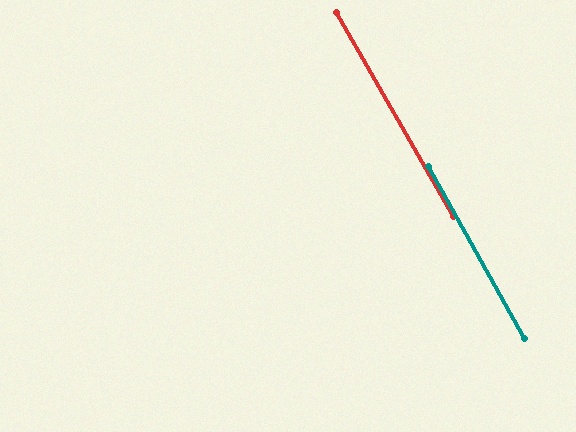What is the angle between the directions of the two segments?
Approximately 1 degree.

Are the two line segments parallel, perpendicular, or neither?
Parallel — their directions differ by only 0.8°.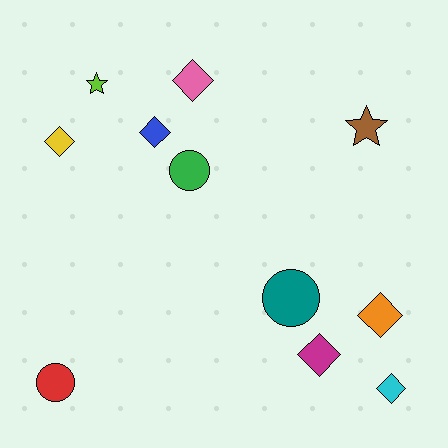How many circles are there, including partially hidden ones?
There are 3 circles.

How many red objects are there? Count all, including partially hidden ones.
There is 1 red object.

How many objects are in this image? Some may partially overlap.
There are 11 objects.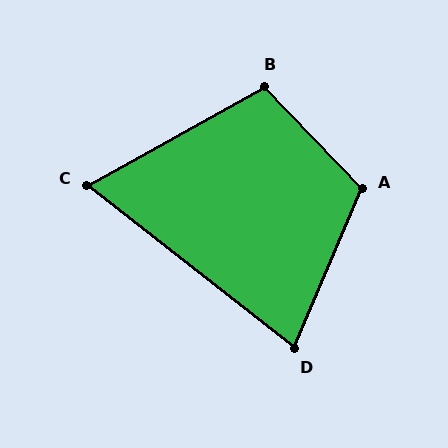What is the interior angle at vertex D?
Approximately 75 degrees (acute).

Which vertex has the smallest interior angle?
C, at approximately 67 degrees.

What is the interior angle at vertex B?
Approximately 105 degrees (obtuse).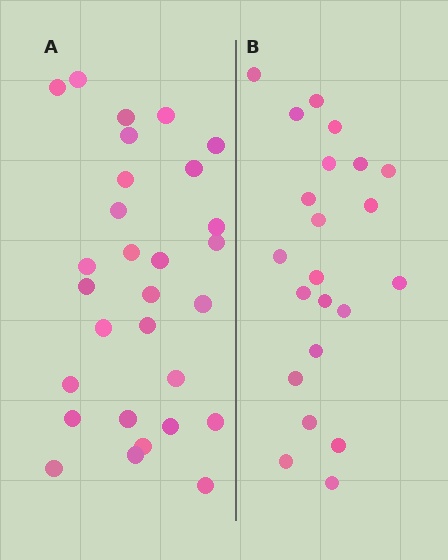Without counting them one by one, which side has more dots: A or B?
Region A (the left region) has more dots.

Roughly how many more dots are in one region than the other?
Region A has roughly 8 or so more dots than region B.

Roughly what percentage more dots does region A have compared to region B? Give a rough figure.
About 30% more.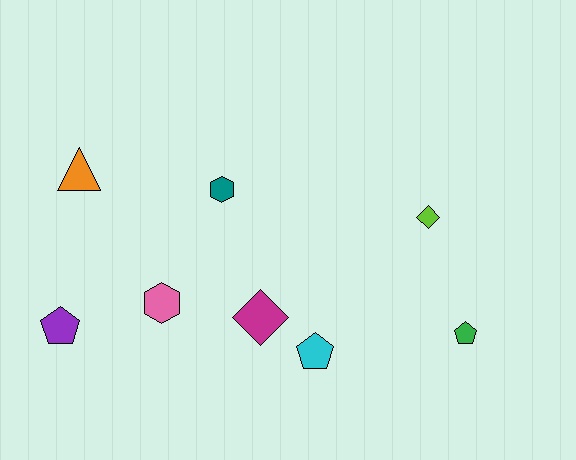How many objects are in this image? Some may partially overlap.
There are 8 objects.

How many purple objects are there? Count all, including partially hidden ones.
There is 1 purple object.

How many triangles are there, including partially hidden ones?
There is 1 triangle.